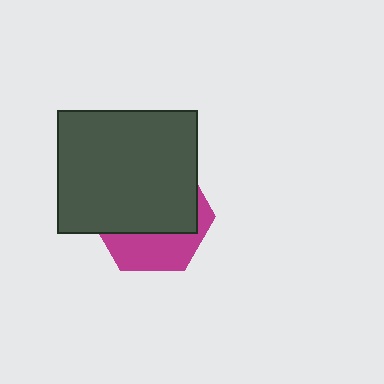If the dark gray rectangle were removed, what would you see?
You would see the complete magenta hexagon.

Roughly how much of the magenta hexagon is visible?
A small part of it is visible (roughly 36%).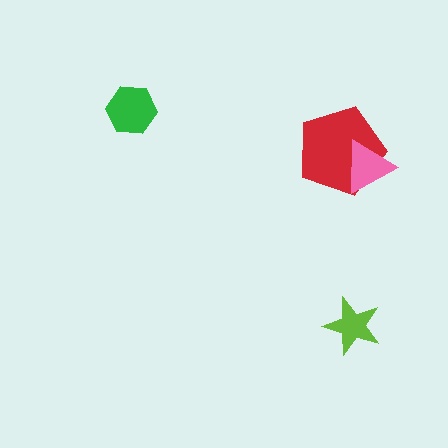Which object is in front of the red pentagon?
The pink triangle is in front of the red pentagon.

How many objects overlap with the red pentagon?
1 object overlaps with the red pentagon.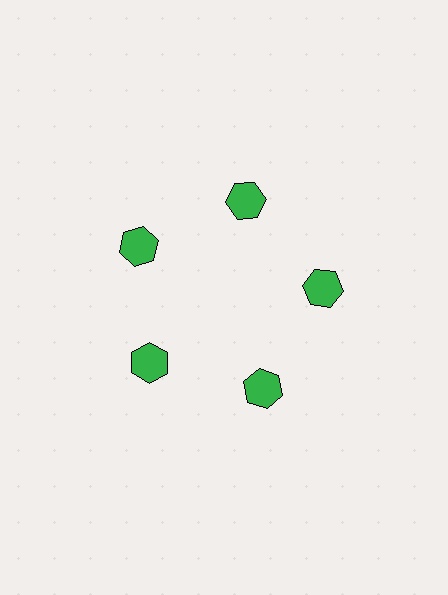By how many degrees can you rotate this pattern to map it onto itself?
The pattern maps onto itself every 72 degrees of rotation.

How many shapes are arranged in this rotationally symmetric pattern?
There are 5 shapes, arranged in 5 groups of 1.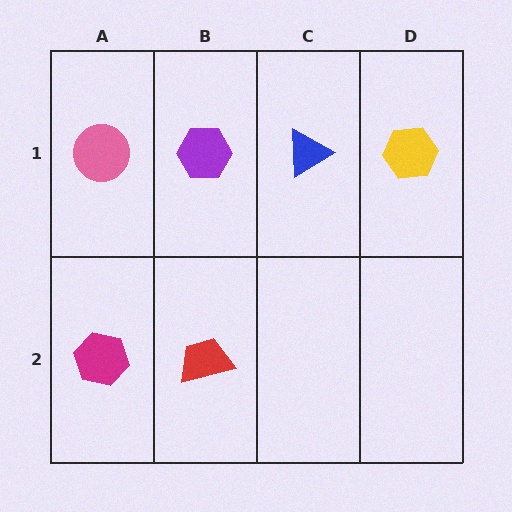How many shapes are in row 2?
2 shapes.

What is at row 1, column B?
A purple hexagon.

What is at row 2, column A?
A magenta hexagon.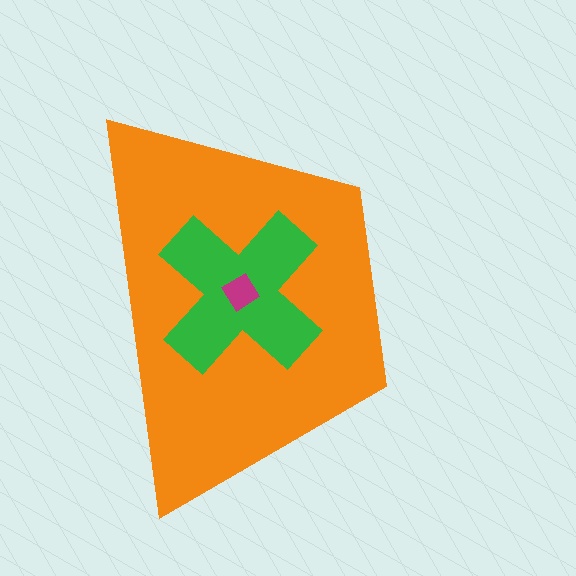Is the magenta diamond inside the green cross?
Yes.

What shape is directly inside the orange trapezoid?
The green cross.